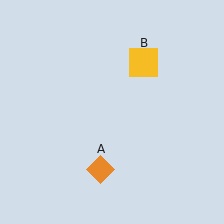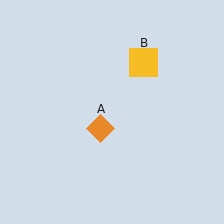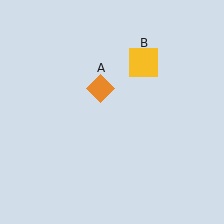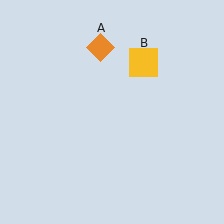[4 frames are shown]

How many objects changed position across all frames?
1 object changed position: orange diamond (object A).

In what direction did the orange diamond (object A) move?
The orange diamond (object A) moved up.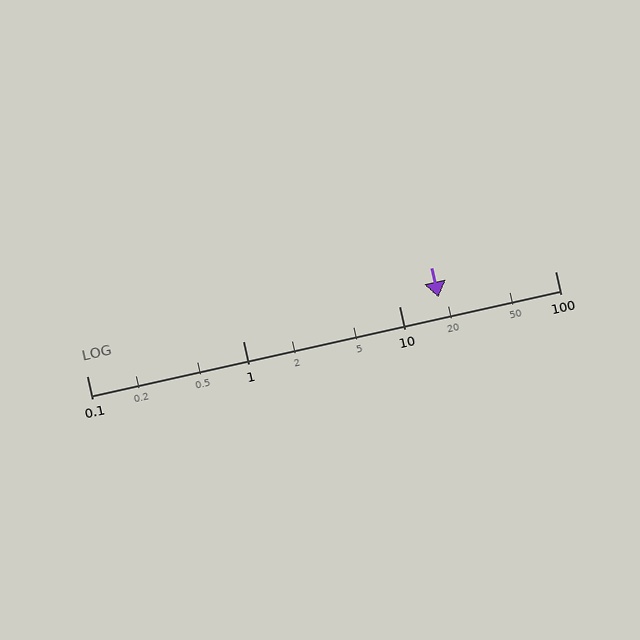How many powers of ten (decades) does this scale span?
The scale spans 3 decades, from 0.1 to 100.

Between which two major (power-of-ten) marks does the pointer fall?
The pointer is between 10 and 100.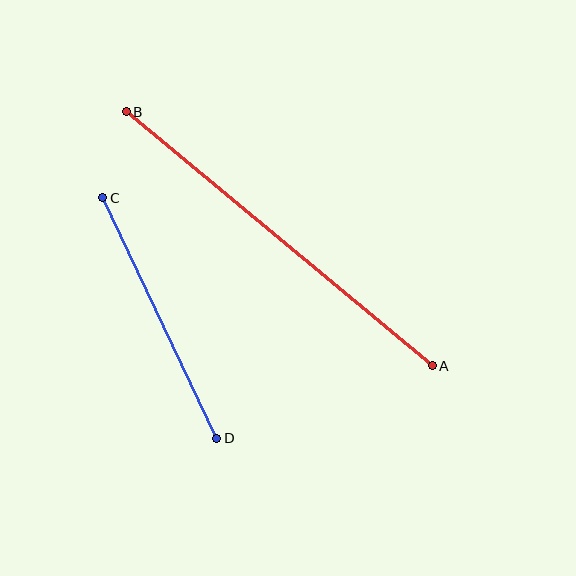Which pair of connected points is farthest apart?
Points A and B are farthest apart.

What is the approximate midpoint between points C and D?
The midpoint is at approximately (160, 318) pixels.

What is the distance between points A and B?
The distance is approximately 397 pixels.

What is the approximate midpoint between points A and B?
The midpoint is at approximately (279, 239) pixels.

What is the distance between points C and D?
The distance is approximately 266 pixels.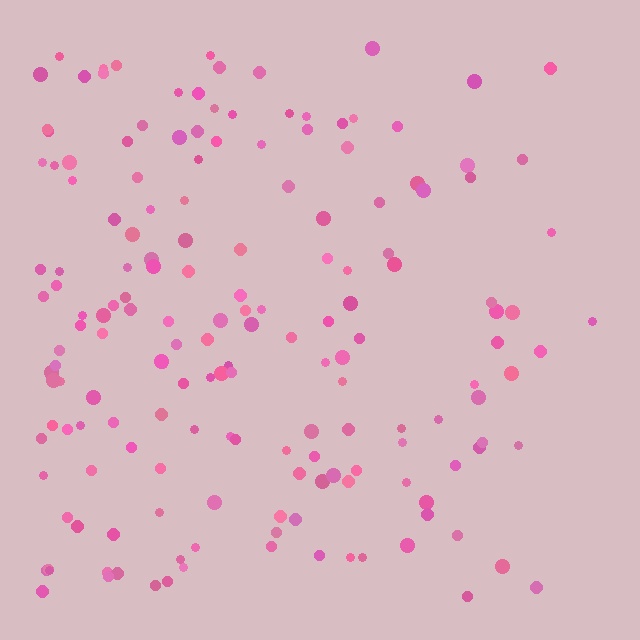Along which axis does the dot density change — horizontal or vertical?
Horizontal.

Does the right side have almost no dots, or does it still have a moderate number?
Still a moderate number, just noticeably fewer than the left.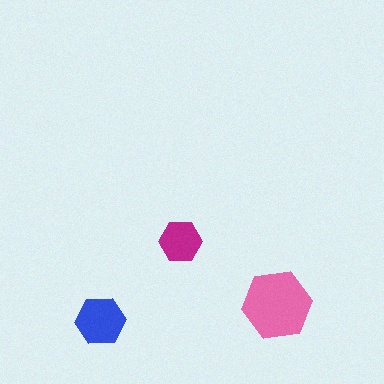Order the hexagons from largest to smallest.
the pink one, the blue one, the magenta one.